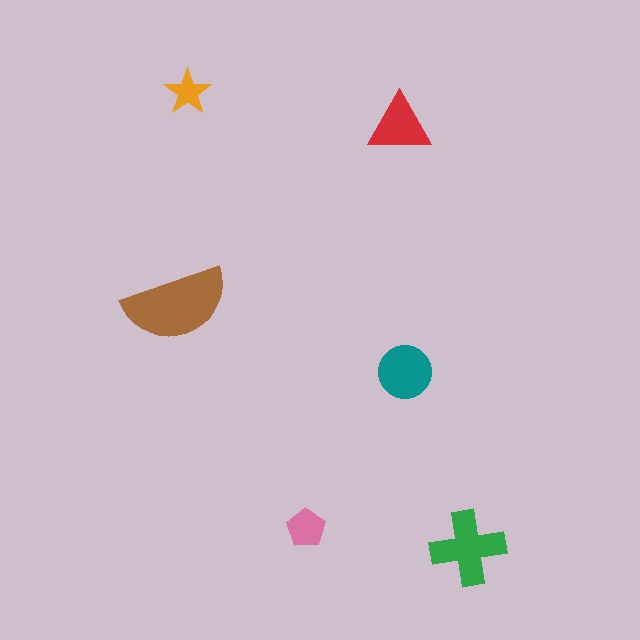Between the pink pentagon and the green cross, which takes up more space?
The green cross.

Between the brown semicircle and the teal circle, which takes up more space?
The brown semicircle.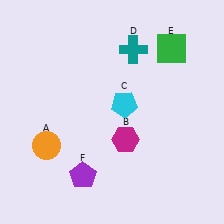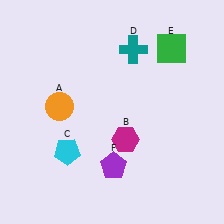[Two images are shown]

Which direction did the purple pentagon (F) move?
The purple pentagon (F) moved right.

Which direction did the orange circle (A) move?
The orange circle (A) moved up.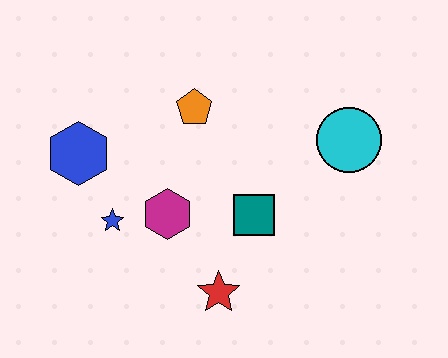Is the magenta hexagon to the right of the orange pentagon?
No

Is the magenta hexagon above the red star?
Yes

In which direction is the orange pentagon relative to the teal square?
The orange pentagon is above the teal square.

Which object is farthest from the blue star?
The cyan circle is farthest from the blue star.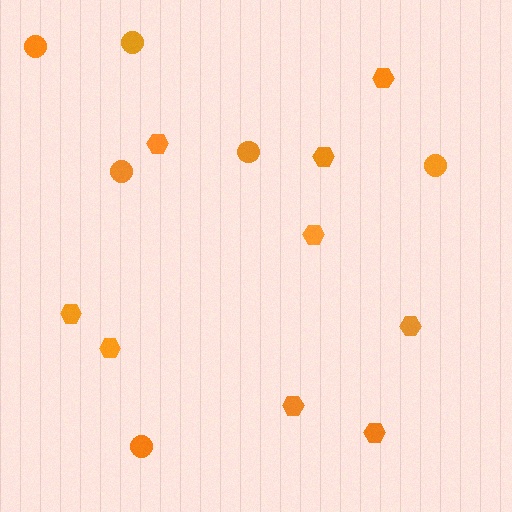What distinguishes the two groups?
There are 2 groups: one group of circles (6) and one group of hexagons (9).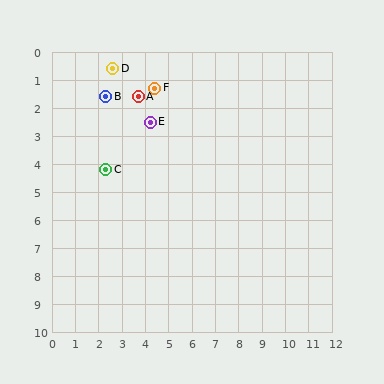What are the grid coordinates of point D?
Point D is at approximately (2.6, 0.6).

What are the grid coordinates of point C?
Point C is at approximately (2.3, 4.2).